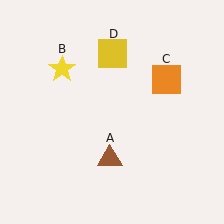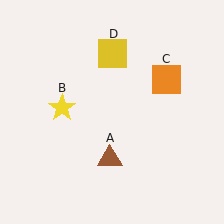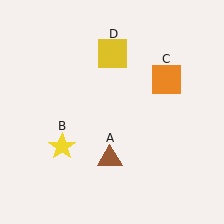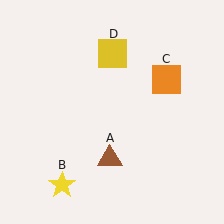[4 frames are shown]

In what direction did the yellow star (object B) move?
The yellow star (object B) moved down.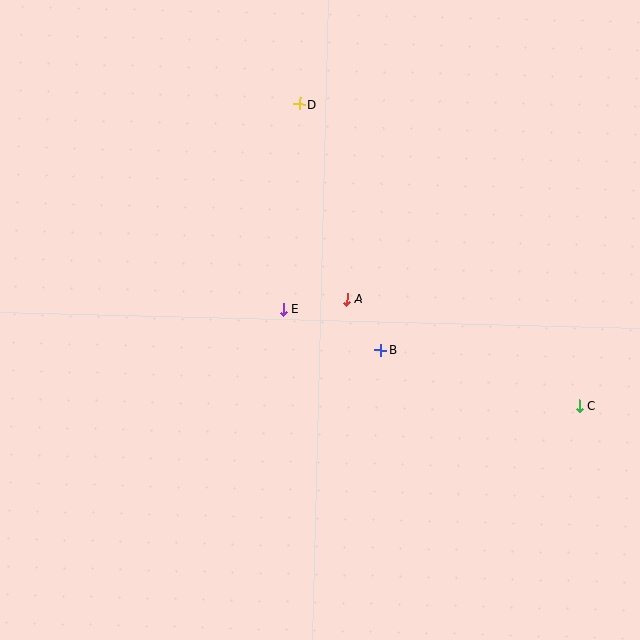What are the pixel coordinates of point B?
Point B is at (381, 350).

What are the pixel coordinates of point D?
Point D is at (300, 104).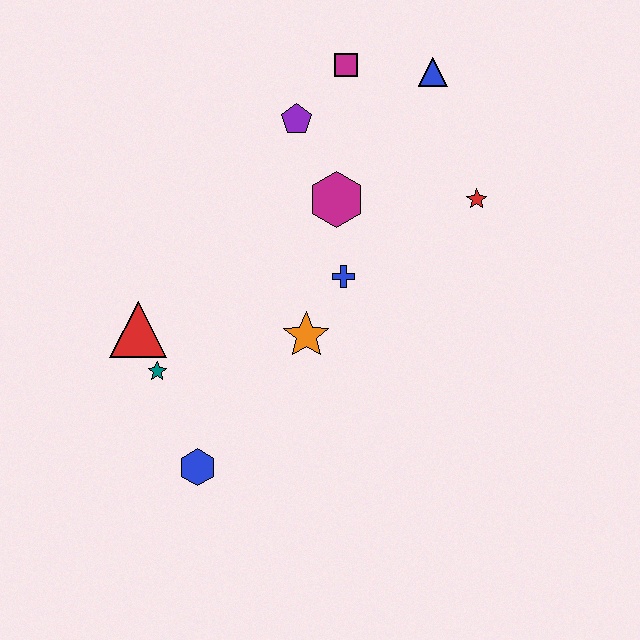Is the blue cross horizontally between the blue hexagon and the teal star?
No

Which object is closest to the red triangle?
The teal star is closest to the red triangle.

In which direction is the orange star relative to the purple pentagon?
The orange star is below the purple pentagon.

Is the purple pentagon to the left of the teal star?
No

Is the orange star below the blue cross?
Yes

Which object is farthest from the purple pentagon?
The blue hexagon is farthest from the purple pentagon.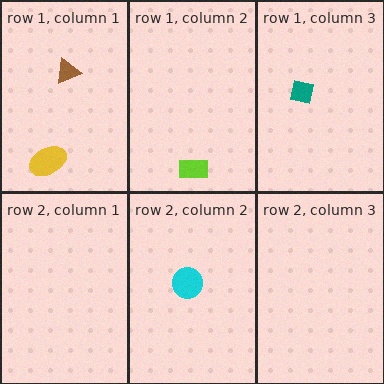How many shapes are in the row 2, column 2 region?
1.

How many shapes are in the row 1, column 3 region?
1.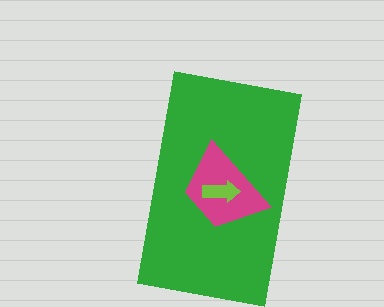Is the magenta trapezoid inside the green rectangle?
Yes.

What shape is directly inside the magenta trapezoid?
The lime arrow.